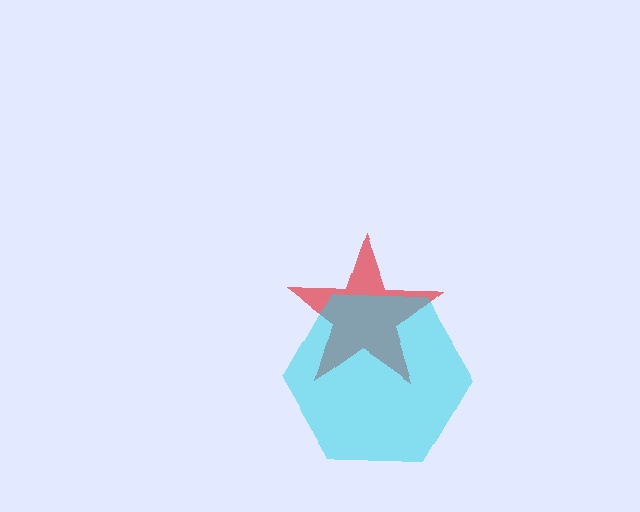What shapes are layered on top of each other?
The layered shapes are: a red star, a cyan hexagon.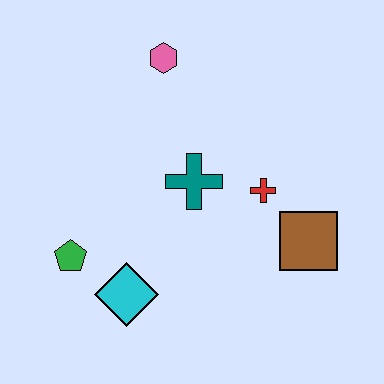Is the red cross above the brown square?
Yes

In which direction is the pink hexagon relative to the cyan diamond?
The pink hexagon is above the cyan diamond.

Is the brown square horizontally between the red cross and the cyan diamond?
No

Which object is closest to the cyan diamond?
The green pentagon is closest to the cyan diamond.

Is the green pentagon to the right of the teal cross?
No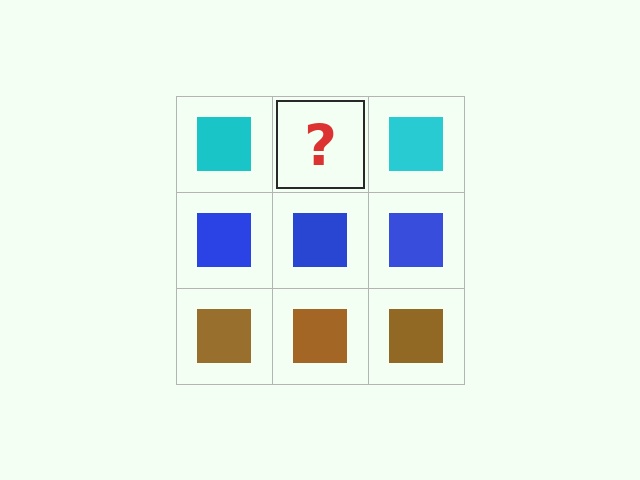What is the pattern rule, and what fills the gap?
The rule is that each row has a consistent color. The gap should be filled with a cyan square.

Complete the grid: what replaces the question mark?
The question mark should be replaced with a cyan square.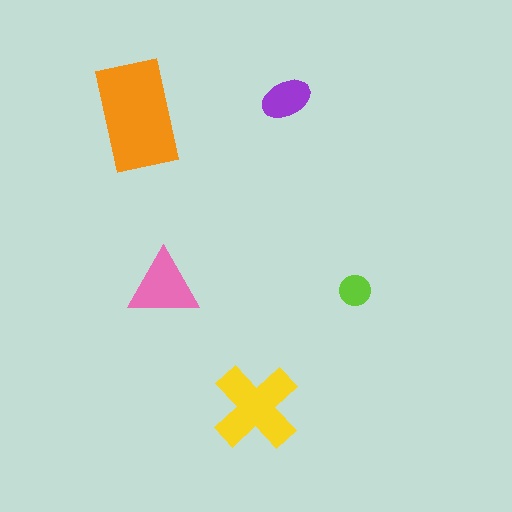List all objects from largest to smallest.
The orange rectangle, the yellow cross, the pink triangle, the purple ellipse, the lime circle.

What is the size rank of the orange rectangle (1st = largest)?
1st.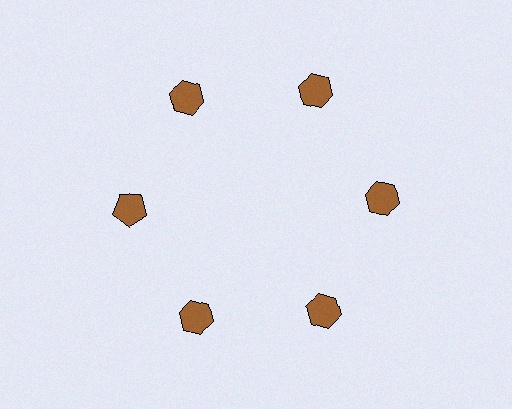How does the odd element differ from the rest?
It has a different shape: pentagon instead of hexagon.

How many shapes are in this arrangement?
There are 6 shapes arranged in a ring pattern.